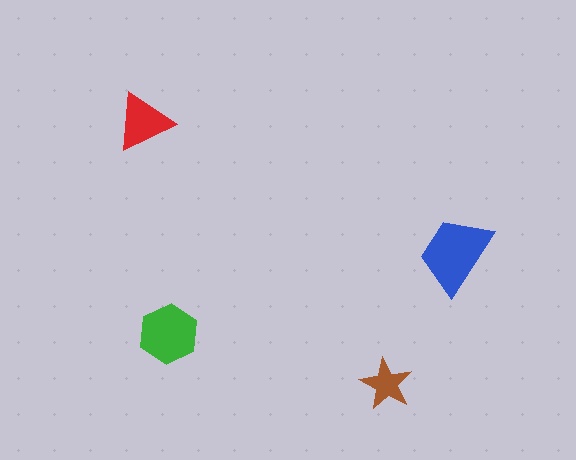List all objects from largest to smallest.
The blue trapezoid, the green hexagon, the red triangle, the brown star.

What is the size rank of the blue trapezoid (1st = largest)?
1st.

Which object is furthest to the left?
The red triangle is leftmost.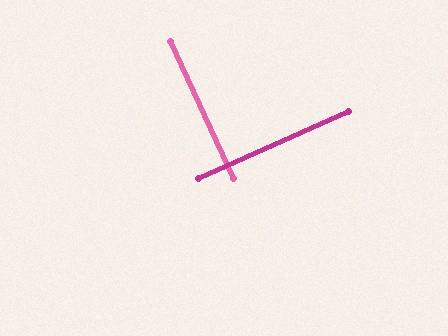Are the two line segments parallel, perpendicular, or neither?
Perpendicular — they meet at approximately 89°.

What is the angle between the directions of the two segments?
Approximately 89 degrees.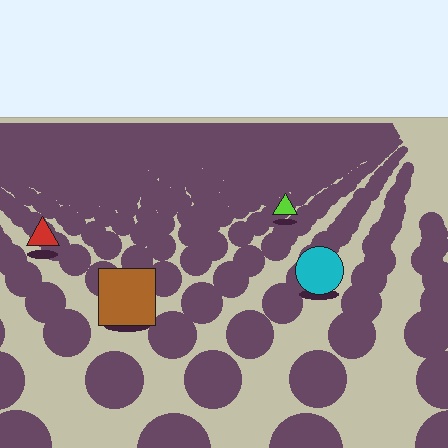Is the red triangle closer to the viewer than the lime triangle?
Yes. The red triangle is closer — you can tell from the texture gradient: the ground texture is coarser near it.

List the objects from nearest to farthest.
From nearest to farthest: the brown square, the cyan circle, the red triangle, the lime triangle.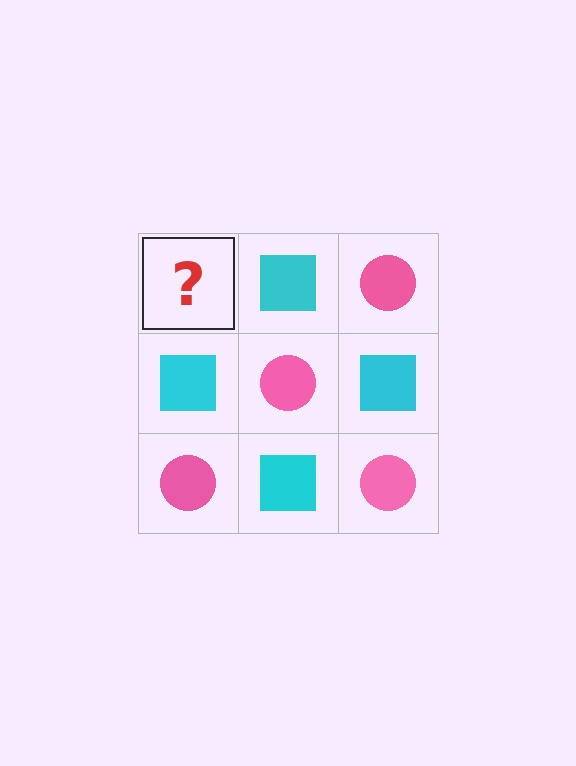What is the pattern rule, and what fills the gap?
The rule is that it alternates pink circle and cyan square in a checkerboard pattern. The gap should be filled with a pink circle.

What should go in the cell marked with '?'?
The missing cell should contain a pink circle.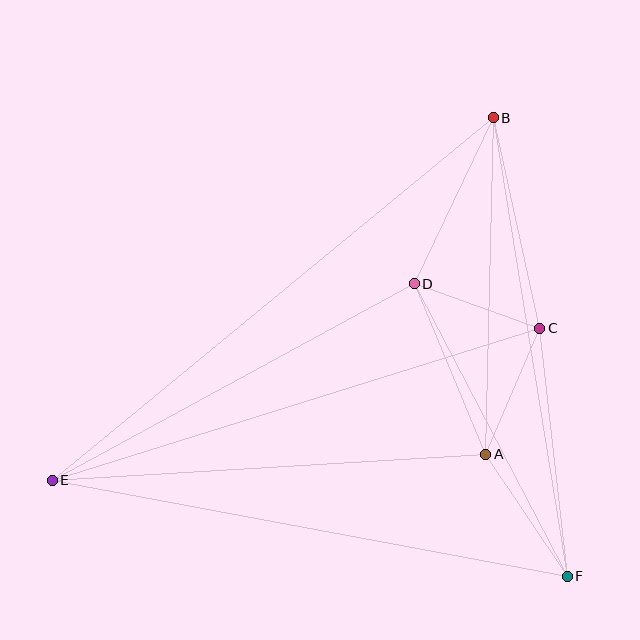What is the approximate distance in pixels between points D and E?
The distance between D and E is approximately 412 pixels.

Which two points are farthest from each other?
Points B and E are farthest from each other.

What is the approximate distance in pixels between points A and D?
The distance between A and D is approximately 185 pixels.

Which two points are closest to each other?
Points C and D are closest to each other.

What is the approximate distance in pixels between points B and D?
The distance between B and D is approximately 184 pixels.